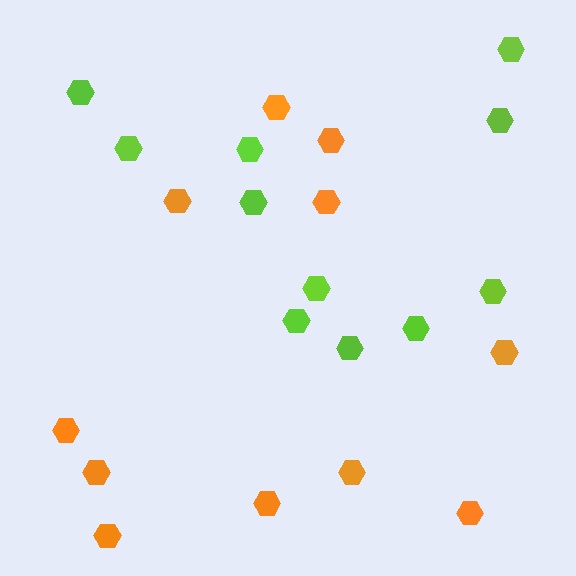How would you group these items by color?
There are 2 groups: one group of orange hexagons (11) and one group of lime hexagons (11).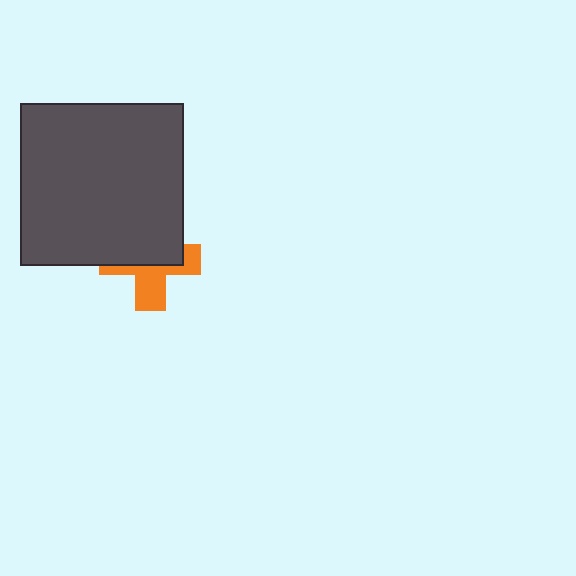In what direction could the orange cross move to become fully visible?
The orange cross could move down. That would shift it out from behind the dark gray square entirely.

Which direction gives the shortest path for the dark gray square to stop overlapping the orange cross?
Moving up gives the shortest separation.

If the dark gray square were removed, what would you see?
You would see the complete orange cross.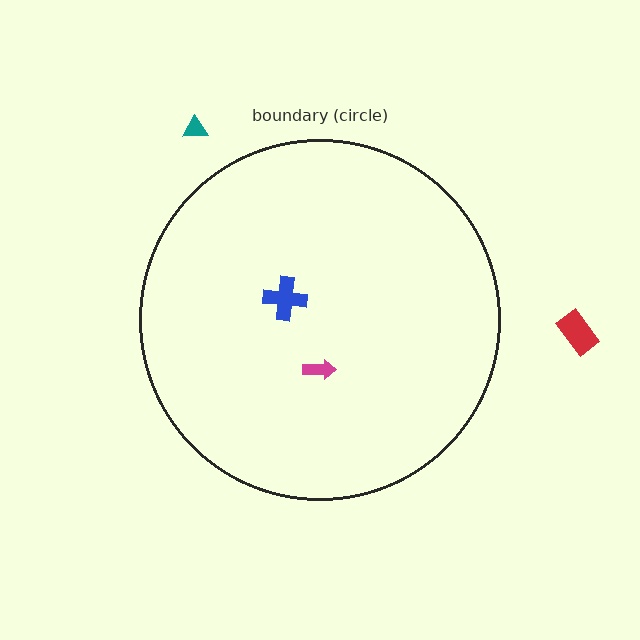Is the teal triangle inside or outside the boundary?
Outside.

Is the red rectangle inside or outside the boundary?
Outside.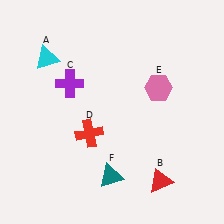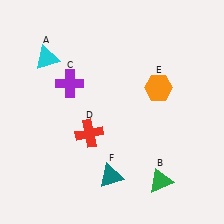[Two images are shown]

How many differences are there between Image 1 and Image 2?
There are 2 differences between the two images.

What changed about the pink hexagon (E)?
In Image 1, E is pink. In Image 2, it changed to orange.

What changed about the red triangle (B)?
In Image 1, B is red. In Image 2, it changed to green.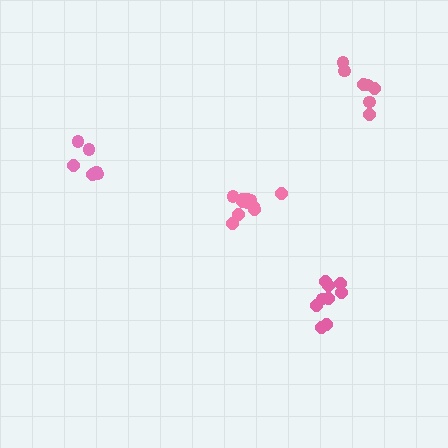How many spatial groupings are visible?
There are 4 spatial groupings.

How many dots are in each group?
Group 1: 9 dots, Group 2: 7 dots, Group 3: 6 dots, Group 4: 11 dots (33 total).